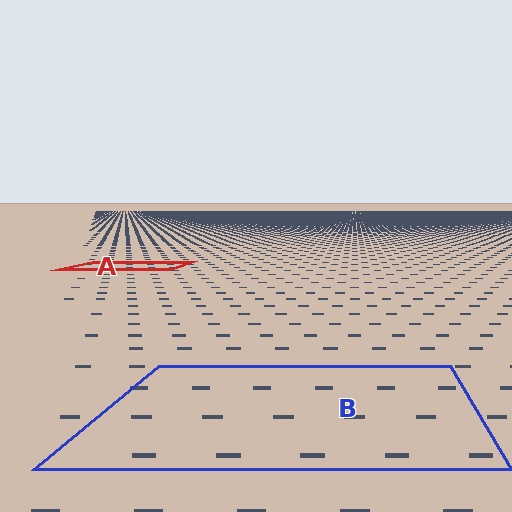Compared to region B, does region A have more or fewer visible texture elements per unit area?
Region A has more texture elements per unit area — they are packed more densely because it is farther away.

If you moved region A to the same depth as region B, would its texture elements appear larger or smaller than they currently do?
They would appear larger. At a closer depth, the same texture elements are projected at a bigger on-screen size.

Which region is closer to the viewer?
Region B is closer. The texture elements there are larger and more spread out.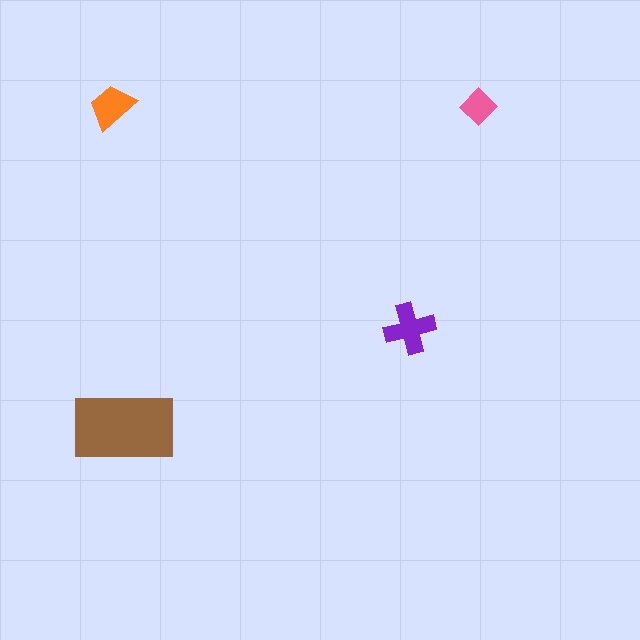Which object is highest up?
The orange trapezoid is topmost.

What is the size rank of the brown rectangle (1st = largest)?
1st.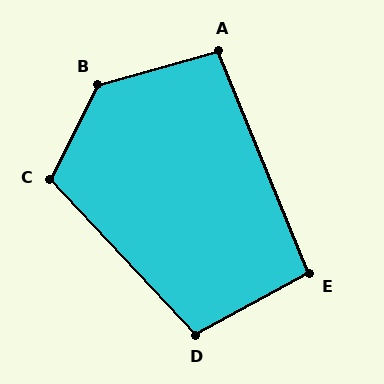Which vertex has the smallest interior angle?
E, at approximately 96 degrees.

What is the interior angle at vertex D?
Approximately 105 degrees (obtuse).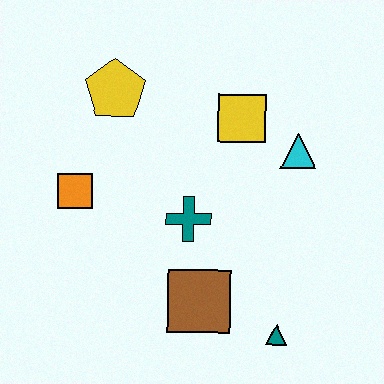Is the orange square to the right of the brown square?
No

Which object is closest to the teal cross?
The brown square is closest to the teal cross.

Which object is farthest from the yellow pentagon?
The teal triangle is farthest from the yellow pentagon.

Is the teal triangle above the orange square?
No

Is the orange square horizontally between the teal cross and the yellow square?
No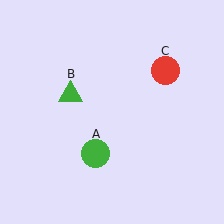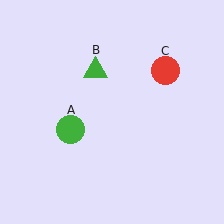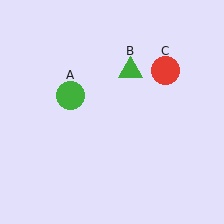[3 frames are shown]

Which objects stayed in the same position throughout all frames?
Red circle (object C) remained stationary.